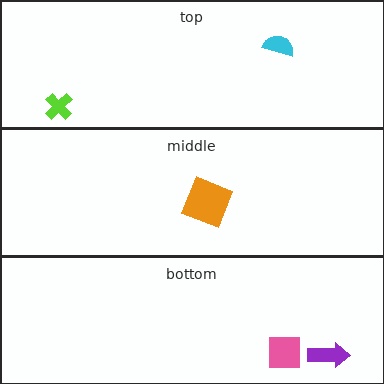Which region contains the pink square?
The bottom region.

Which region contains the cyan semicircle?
The top region.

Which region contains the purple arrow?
The bottom region.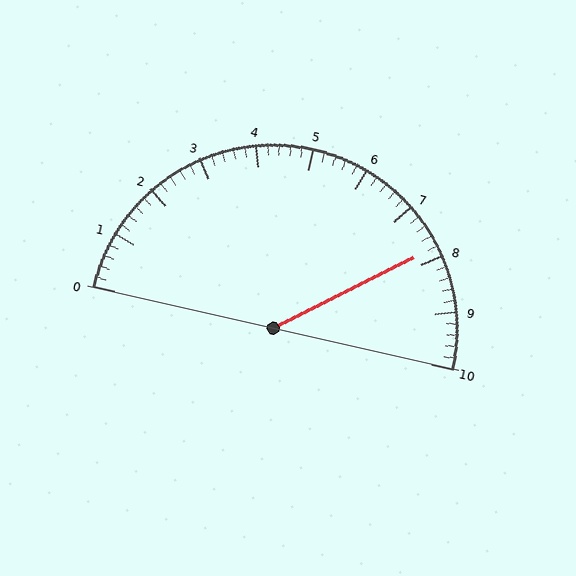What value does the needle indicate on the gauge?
The needle indicates approximately 7.8.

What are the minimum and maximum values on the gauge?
The gauge ranges from 0 to 10.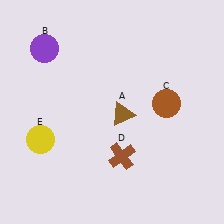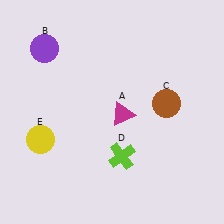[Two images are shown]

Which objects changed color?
A changed from brown to magenta. D changed from brown to lime.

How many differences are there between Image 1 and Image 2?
There are 2 differences between the two images.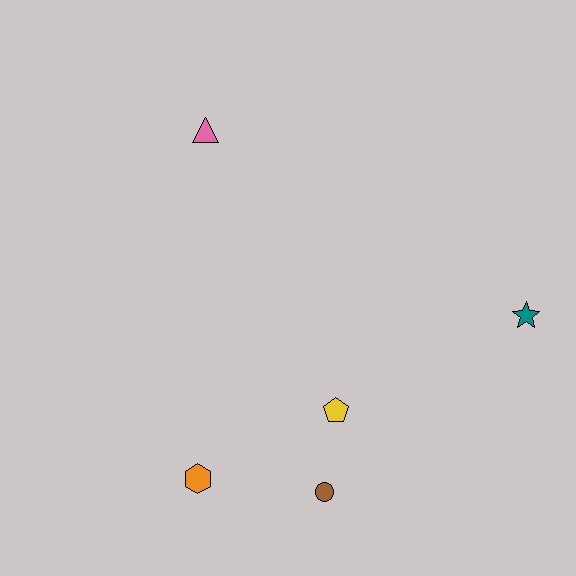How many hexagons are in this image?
There is 1 hexagon.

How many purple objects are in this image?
There are no purple objects.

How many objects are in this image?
There are 5 objects.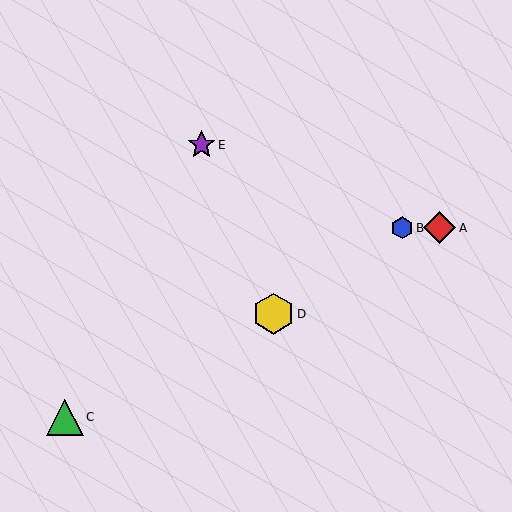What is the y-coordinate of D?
Object D is at y≈314.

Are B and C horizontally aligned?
No, B is at y≈228 and C is at y≈417.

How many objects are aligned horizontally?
2 objects (A, B) are aligned horizontally.